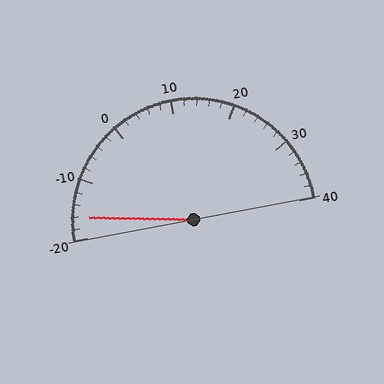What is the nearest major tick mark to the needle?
The nearest major tick mark is -20.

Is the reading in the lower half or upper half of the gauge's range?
The reading is in the lower half of the range (-20 to 40).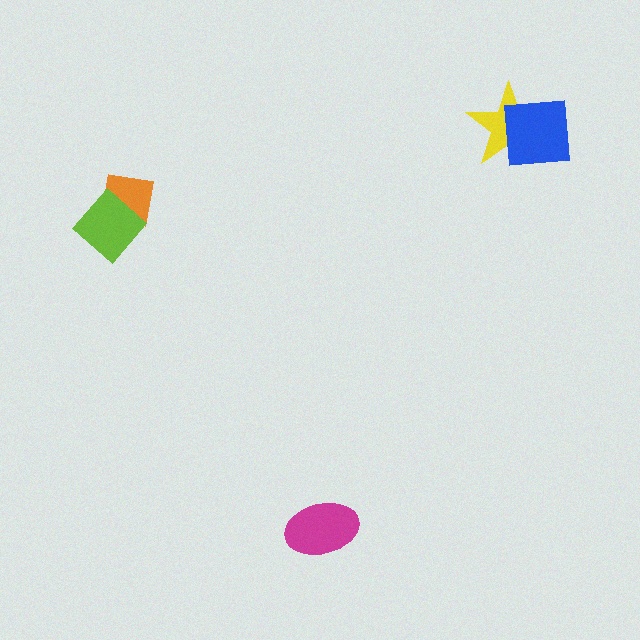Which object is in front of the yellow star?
The blue square is in front of the yellow star.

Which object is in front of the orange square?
The lime diamond is in front of the orange square.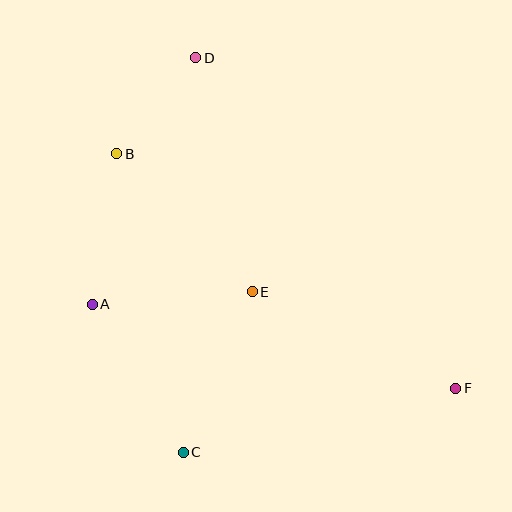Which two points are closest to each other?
Points B and D are closest to each other.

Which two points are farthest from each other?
Points D and F are farthest from each other.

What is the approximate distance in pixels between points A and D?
The distance between A and D is approximately 268 pixels.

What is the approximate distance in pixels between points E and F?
The distance between E and F is approximately 226 pixels.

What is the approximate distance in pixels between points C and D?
The distance between C and D is approximately 395 pixels.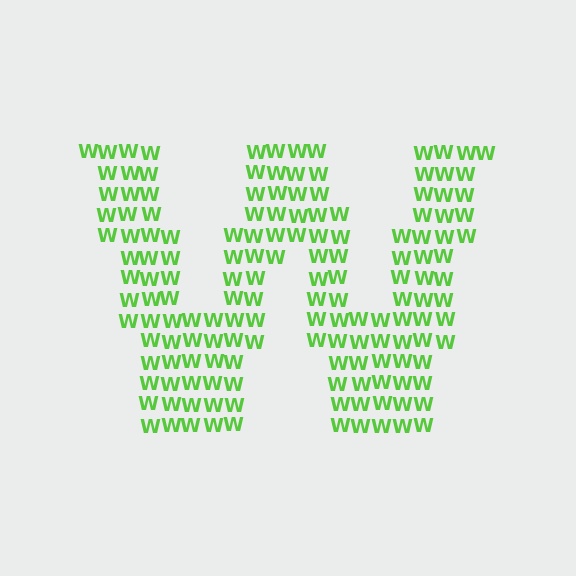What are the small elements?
The small elements are letter W's.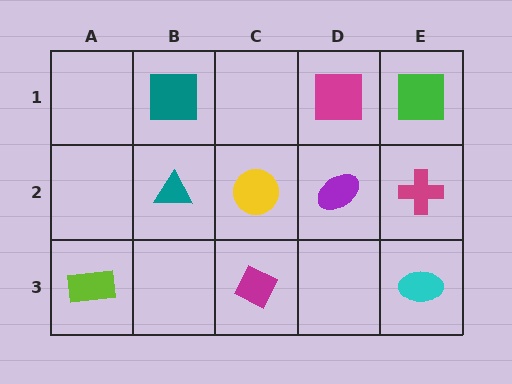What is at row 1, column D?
A magenta square.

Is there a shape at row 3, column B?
No, that cell is empty.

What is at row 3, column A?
A lime rectangle.